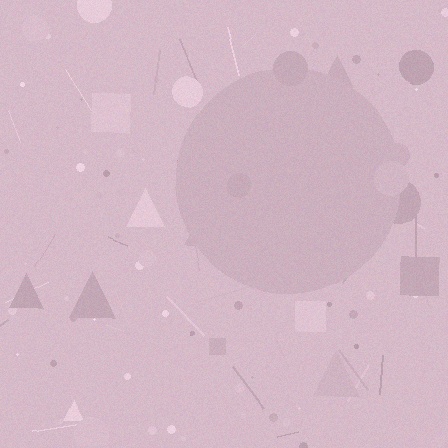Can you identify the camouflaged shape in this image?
The camouflaged shape is a circle.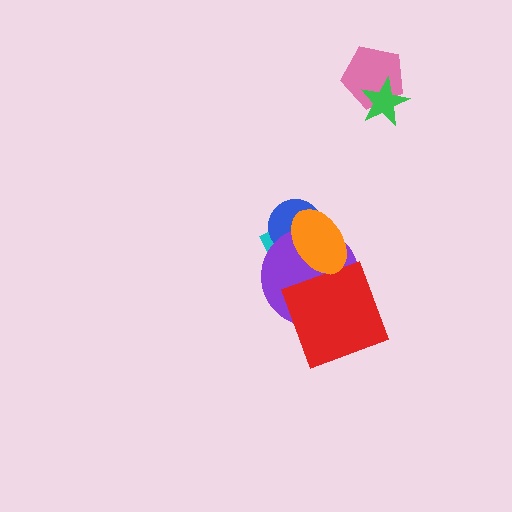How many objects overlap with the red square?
1 object overlaps with the red square.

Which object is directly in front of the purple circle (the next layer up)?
The red square is directly in front of the purple circle.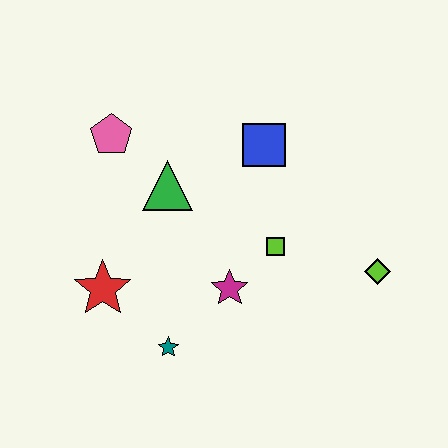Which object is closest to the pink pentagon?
The green triangle is closest to the pink pentagon.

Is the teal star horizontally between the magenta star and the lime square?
No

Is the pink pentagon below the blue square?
No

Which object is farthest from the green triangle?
The lime diamond is farthest from the green triangle.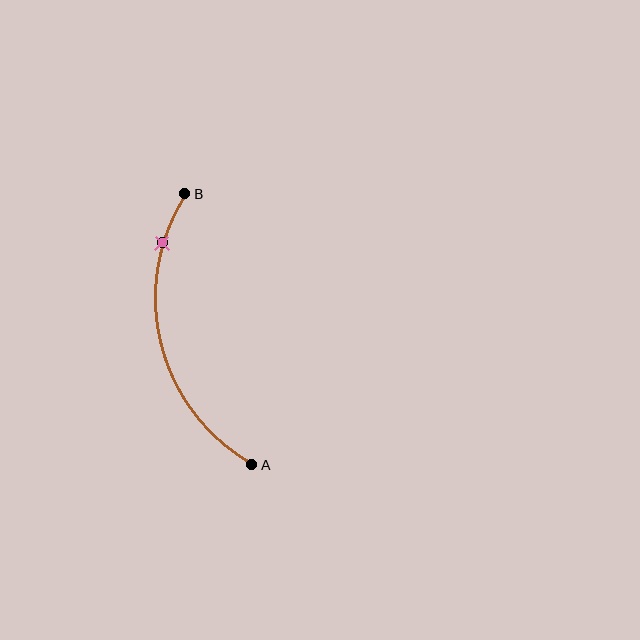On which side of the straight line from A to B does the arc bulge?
The arc bulges to the left of the straight line connecting A and B.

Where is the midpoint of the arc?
The arc midpoint is the point on the curve farthest from the straight line joining A and B. It sits to the left of that line.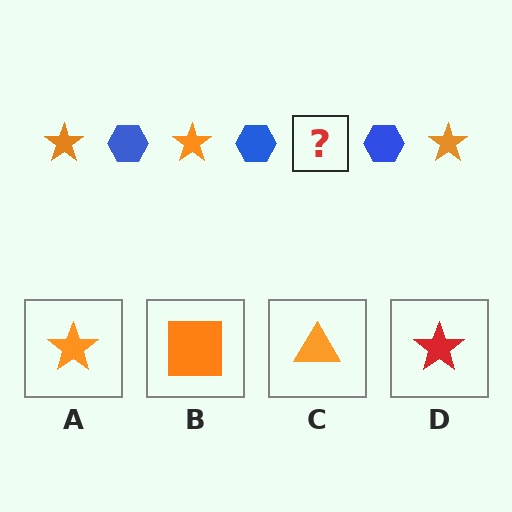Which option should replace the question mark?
Option A.